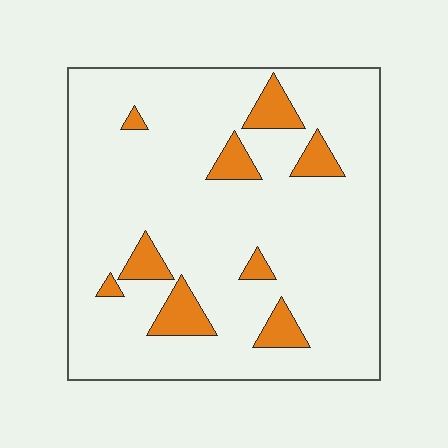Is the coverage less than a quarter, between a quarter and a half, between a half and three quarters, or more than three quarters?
Less than a quarter.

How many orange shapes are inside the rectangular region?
9.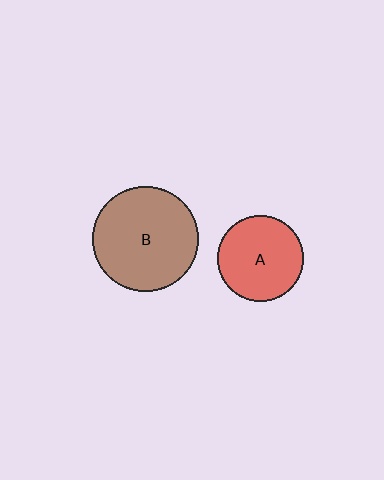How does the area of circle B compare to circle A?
Approximately 1.5 times.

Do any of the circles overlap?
No, none of the circles overlap.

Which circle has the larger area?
Circle B (brown).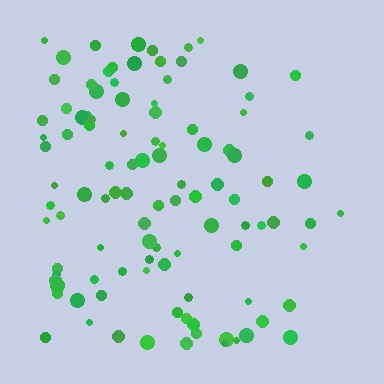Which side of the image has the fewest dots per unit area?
The right.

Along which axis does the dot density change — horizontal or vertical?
Horizontal.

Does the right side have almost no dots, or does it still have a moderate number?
Still a moderate number, just noticeably fewer than the left.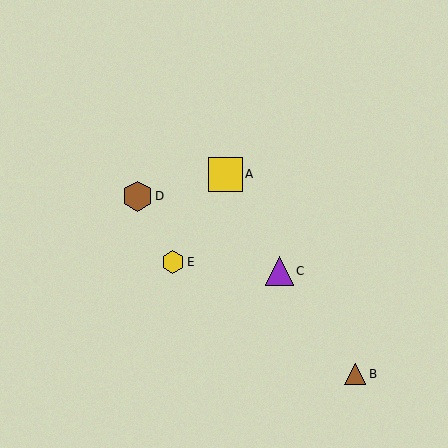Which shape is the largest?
The yellow square (labeled A) is the largest.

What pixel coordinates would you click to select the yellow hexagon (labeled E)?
Click at (173, 262) to select the yellow hexagon E.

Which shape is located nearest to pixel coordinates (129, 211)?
The brown hexagon (labeled D) at (137, 196) is nearest to that location.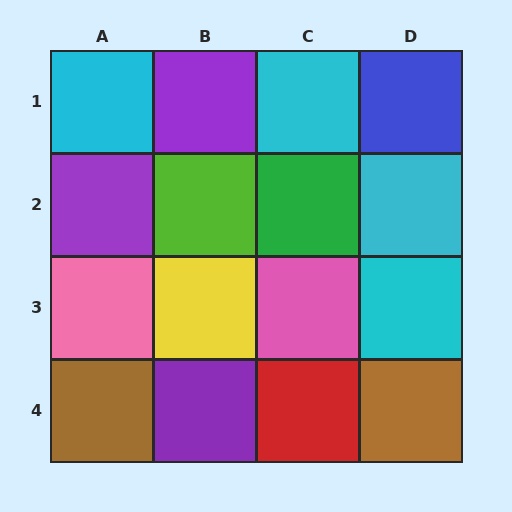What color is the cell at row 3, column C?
Pink.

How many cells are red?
1 cell is red.